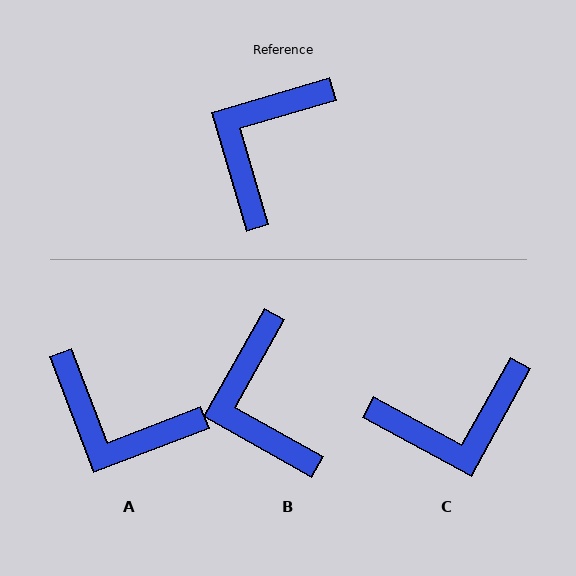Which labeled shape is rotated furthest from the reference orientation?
C, about 135 degrees away.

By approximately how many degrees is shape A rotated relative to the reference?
Approximately 95 degrees counter-clockwise.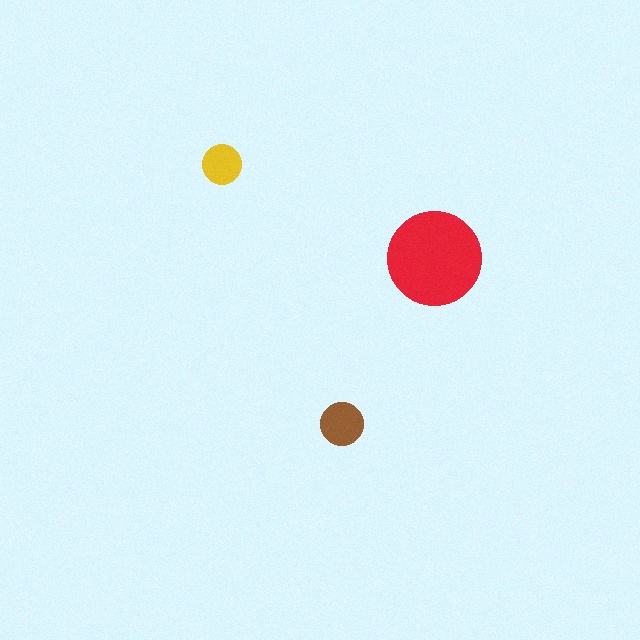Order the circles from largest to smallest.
the red one, the brown one, the yellow one.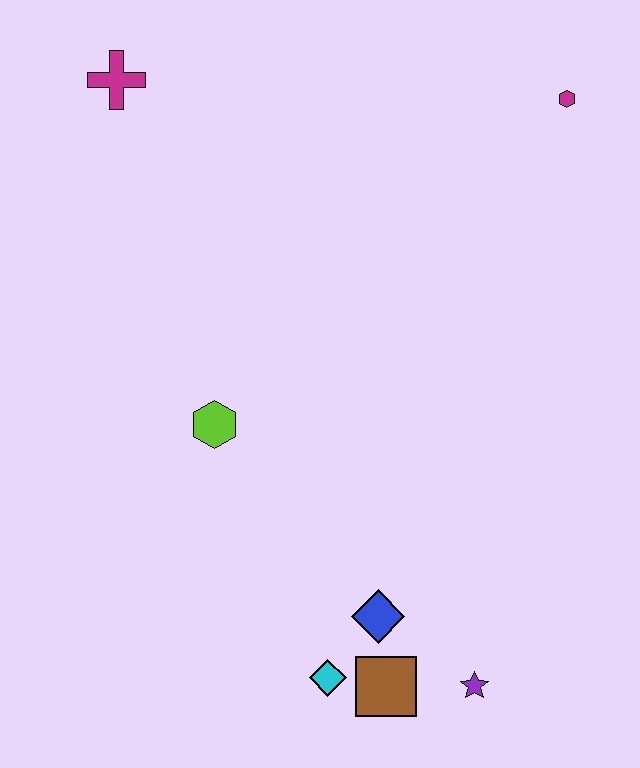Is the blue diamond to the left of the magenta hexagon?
Yes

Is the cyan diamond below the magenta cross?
Yes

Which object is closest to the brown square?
The cyan diamond is closest to the brown square.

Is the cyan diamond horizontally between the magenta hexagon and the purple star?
No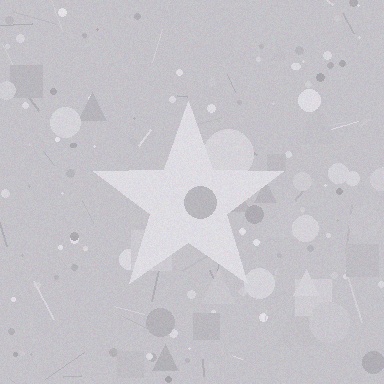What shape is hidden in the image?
A star is hidden in the image.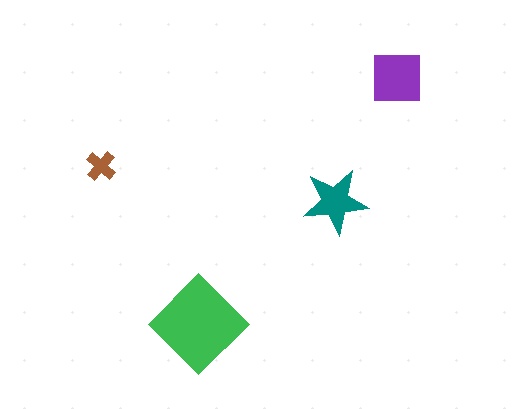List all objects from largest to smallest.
The green diamond, the purple square, the teal star, the brown cross.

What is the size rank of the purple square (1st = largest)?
2nd.